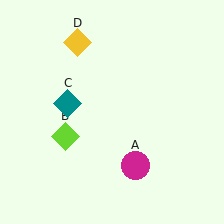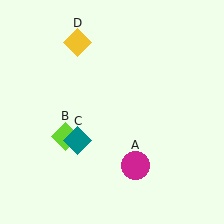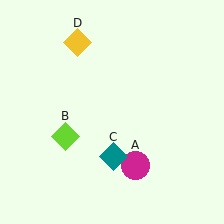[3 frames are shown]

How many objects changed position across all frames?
1 object changed position: teal diamond (object C).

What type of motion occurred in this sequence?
The teal diamond (object C) rotated counterclockwise around the center of the scene.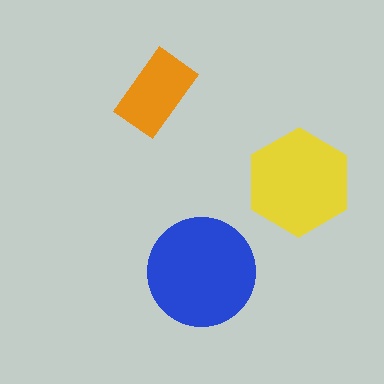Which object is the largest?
The blue circle.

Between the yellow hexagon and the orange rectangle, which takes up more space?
The yellow hexagon.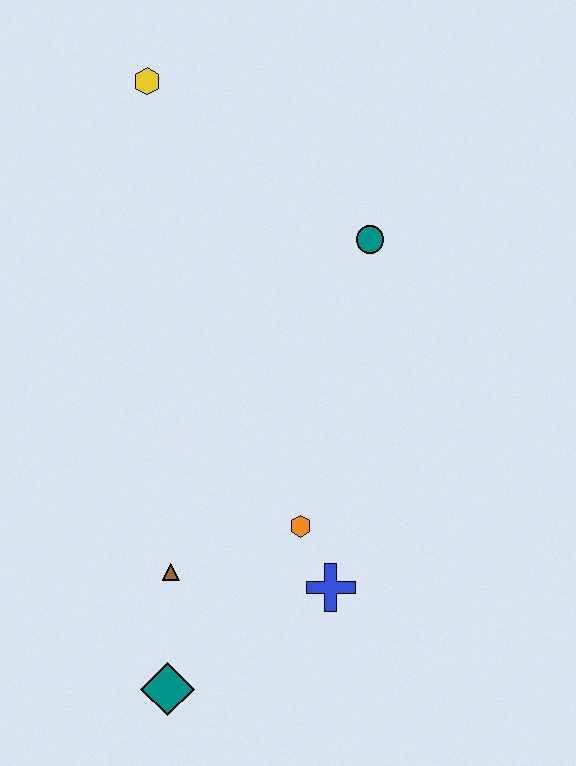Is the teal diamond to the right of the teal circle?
No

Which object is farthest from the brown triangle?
The yellow hexagon is farthest from the brown triangle.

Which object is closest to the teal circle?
The yellow hexagon is closest to the teal circle.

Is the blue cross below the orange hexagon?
Yes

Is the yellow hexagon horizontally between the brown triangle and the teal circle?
No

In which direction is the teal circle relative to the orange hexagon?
The teal circle is above the orange hexagon.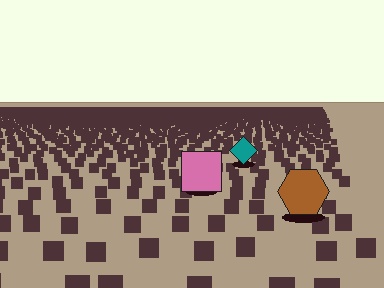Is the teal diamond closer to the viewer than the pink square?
No. The pink square is closer — you can tell from the texture gradient: the ground texture is coarser near it.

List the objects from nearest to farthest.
From nearest to farthest: the brown hexagon, the pink square, the teal diamond.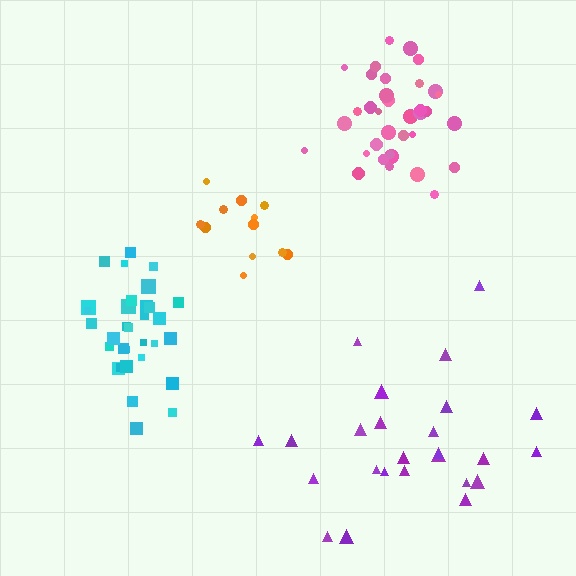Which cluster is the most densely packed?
Pink.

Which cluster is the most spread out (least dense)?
Purple.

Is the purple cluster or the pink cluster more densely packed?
Pink.